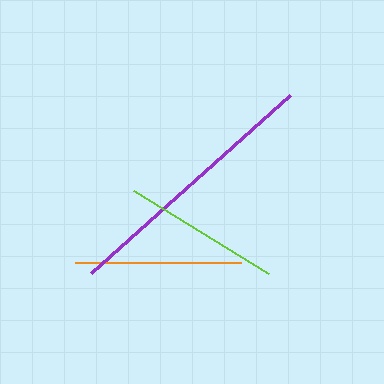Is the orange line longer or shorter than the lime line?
The orange line is longer than the lime line.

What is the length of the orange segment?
The orange segment is approximately 166 pixels long.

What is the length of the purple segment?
The purple segment is approximately 267 pixels long.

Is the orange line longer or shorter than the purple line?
The purple line is longer than the orange line.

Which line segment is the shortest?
The lime line is the shortest at approximately 159 pixels.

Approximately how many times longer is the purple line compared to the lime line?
The purple line is approximately 1.7 times the length of the lime line.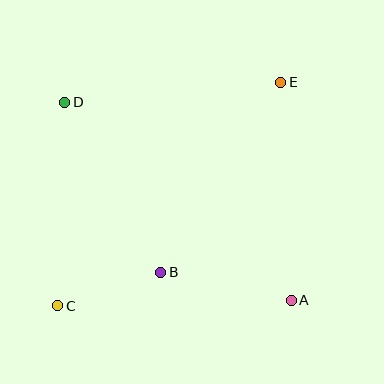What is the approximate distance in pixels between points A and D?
The distance between A and D is approximately 301 pixels.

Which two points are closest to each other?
Points B and C are closest to each other.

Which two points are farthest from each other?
Points C and E are farthest from each other.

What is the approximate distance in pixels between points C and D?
The distance between C and D is approximately 204 pixels.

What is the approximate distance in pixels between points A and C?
The distance between A and C is approximately 234 pixels.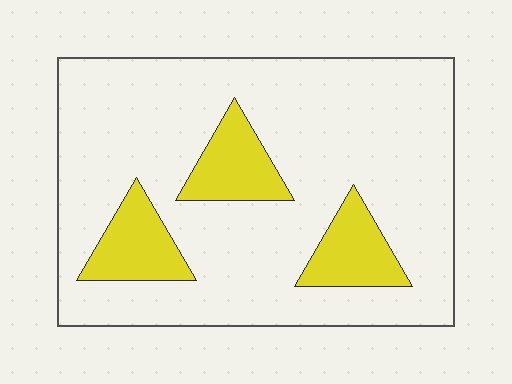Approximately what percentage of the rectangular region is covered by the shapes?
Approximately 20%.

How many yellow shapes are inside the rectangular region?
3.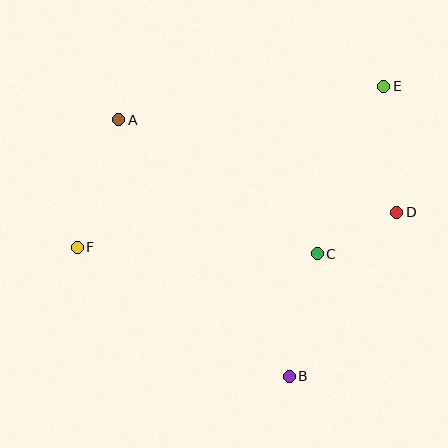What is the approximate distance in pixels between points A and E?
The distance between A and E is approximately 267 pixels.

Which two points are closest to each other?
Points C and D are closest to each other.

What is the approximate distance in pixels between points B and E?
The distance between B and E is approximately 305 pixels.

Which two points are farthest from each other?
Points E and F are farthest from each other.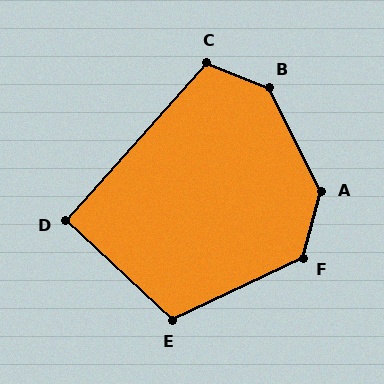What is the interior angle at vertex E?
Approximately 112 degrees (obtuse).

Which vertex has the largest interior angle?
B, at approximately 138 degrees.